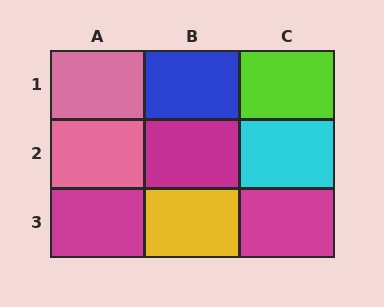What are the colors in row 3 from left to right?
Magenta, yellow, magenta.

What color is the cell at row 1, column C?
Lime.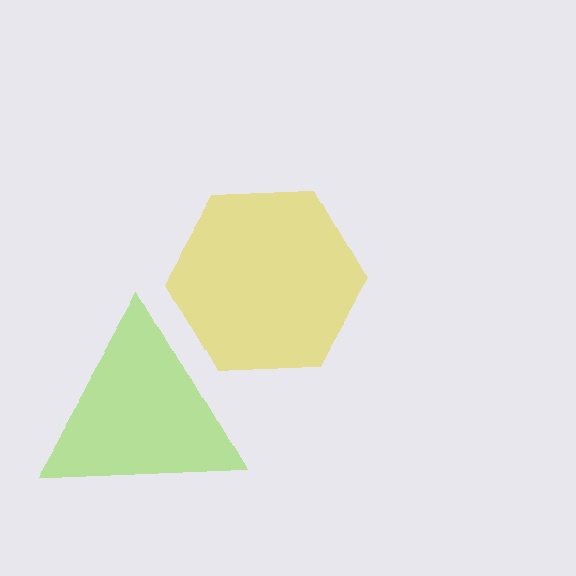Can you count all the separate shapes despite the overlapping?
Yes, there are 2 separate shapes.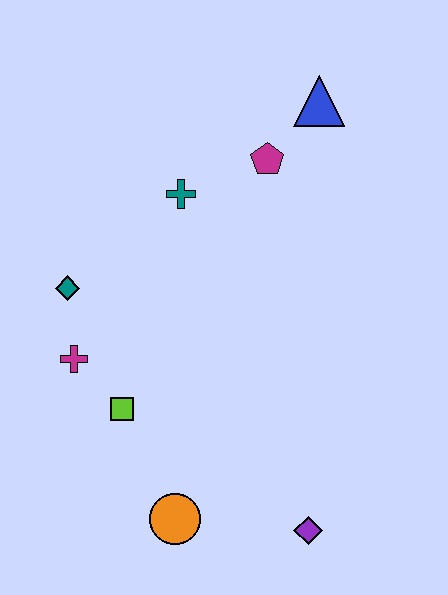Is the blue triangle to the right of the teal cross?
Yes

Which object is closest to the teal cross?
The magenta pentagon is closest to the teal cross.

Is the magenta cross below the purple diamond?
No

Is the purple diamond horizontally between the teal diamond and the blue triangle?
Yes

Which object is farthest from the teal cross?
The purple diamond is farthest from the teal cross.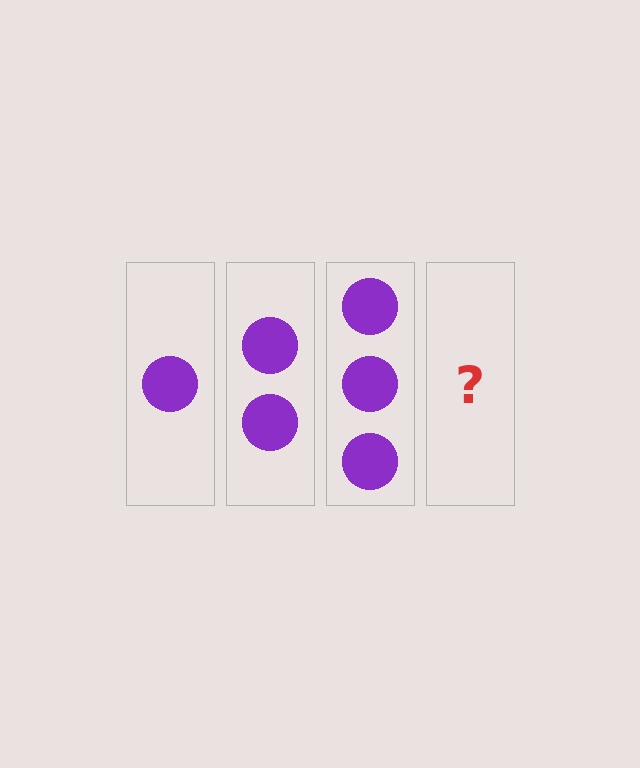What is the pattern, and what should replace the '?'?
The pattern is that each step adds one more circle. The '?' should be 4 circles.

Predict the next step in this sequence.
The next step is 4 circles.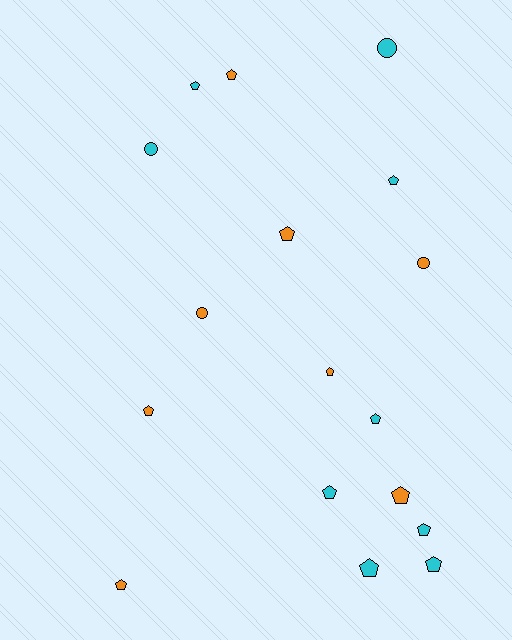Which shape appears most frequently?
Pentagon, with 13 objects.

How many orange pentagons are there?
There are 6 orange pentagons.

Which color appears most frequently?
Cyan, with 9 objects.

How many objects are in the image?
There are 17 objects.